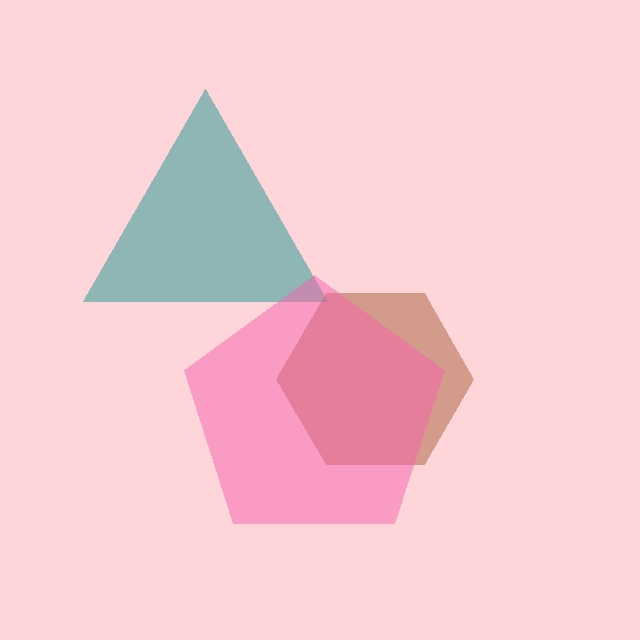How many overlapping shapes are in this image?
There are 3 overlapping shapes in the image.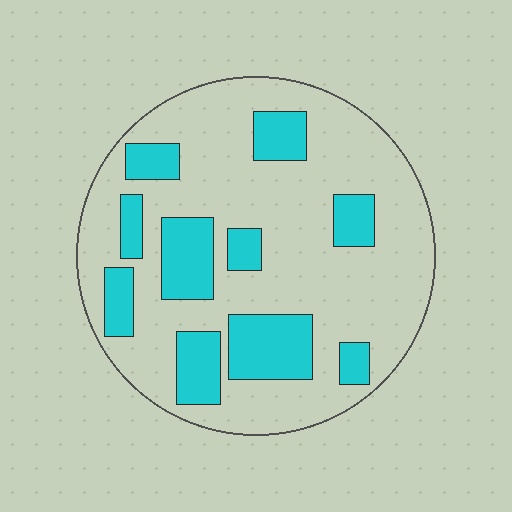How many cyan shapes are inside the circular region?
10.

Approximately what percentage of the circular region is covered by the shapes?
Approximately 25%.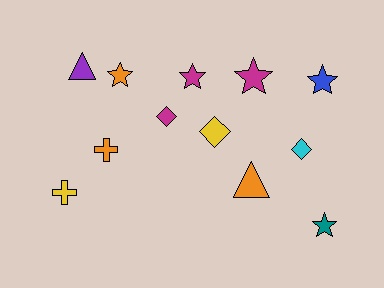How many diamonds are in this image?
There are 3 diamonds.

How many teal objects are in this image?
There is 1 teal object.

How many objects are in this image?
There are 12 objects.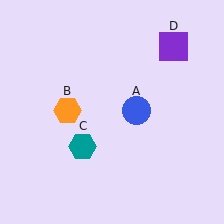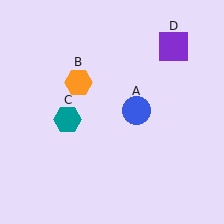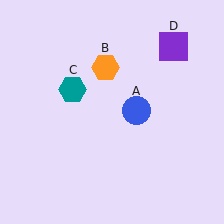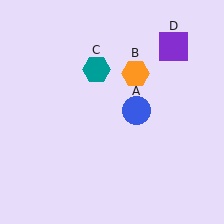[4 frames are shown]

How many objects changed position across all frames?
2 objects changed position: orange hexagon (object B), teal hexagon (object C).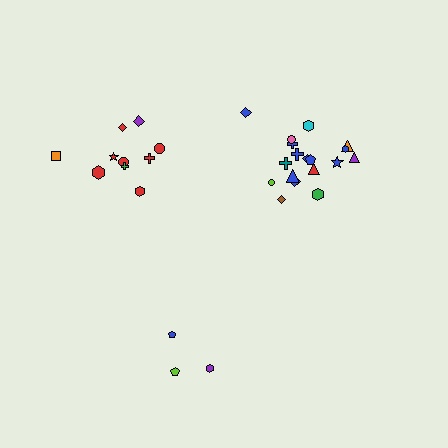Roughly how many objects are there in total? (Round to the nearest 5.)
Roughly 30 objects in total.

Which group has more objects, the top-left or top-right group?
The top-right group.